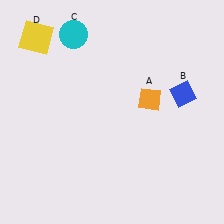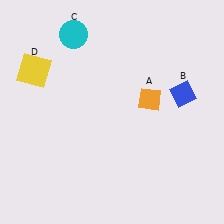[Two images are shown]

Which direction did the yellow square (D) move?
The yellow square (D) moved down.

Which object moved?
The yellow square (D) moved down.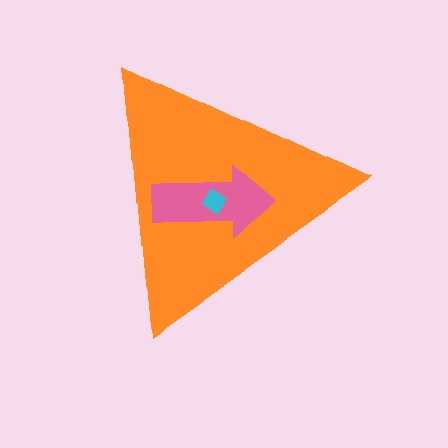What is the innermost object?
The cyan diamond.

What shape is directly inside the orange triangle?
The pink arrow.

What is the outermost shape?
The orange triangle.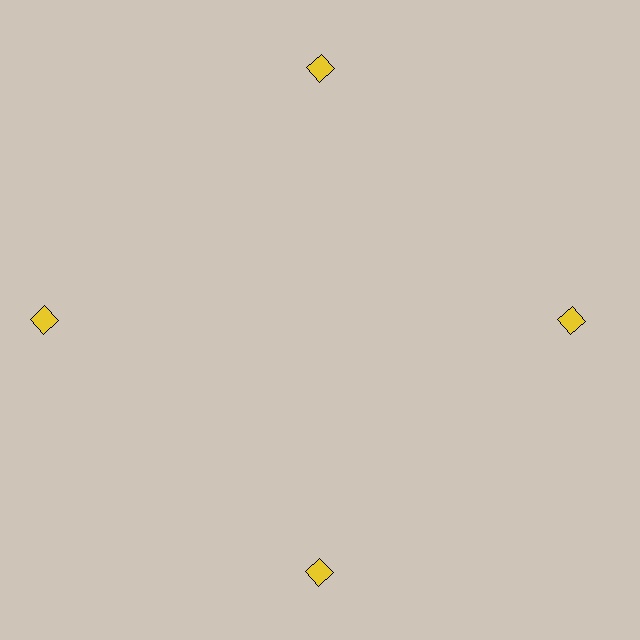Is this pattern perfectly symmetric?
No. The 4 yellow diamonds are arranged in a ring, but one element near the 9 o'clock position is pushed outward from the center, breaking the 4-fold rotational symmetry.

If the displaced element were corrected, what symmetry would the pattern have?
It would have 4-fold rotational symmetry — the pattern would map onto itself every 90 degrees.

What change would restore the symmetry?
The symmetry would be restored by moving it inward, back onto the ring so that all 4 diamonds sit at equal angles and equal distance from the center.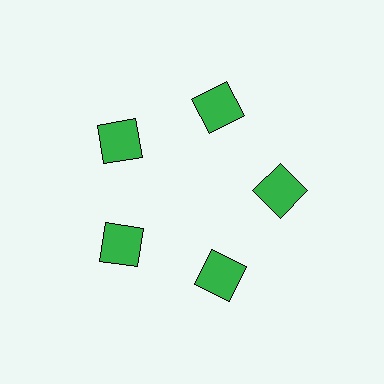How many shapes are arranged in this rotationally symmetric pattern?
There are 5 shapes, arranged in 5 groups of 1.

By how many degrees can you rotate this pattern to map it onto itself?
The pattern maps onto itself every 72 degrees of rotation.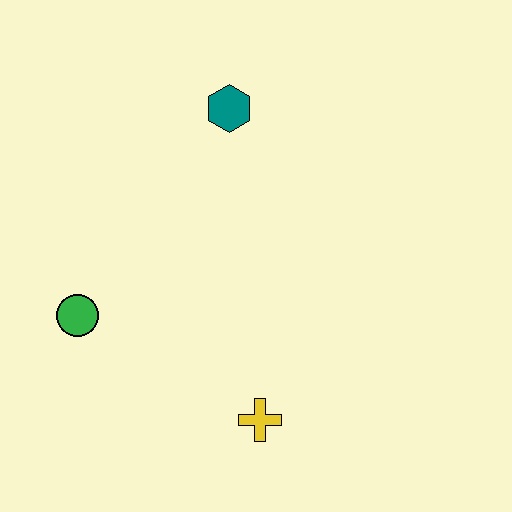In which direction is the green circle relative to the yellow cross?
The green circle is to the left of the yellow cross.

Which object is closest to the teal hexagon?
The green circle is closest to the teal hexagon.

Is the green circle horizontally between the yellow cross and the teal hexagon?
No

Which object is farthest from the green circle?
The teal hexagon is farthest from the green circle.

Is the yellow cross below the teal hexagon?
Yes